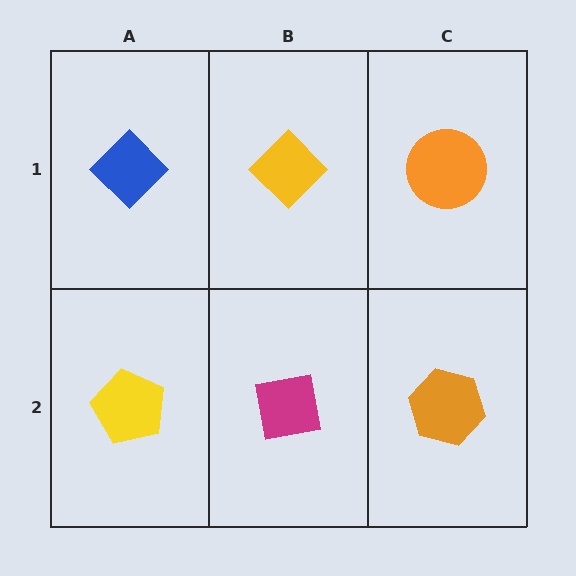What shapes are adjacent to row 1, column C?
An orange hexagon (row 2, column C), a yellow diamond (row 1, column B).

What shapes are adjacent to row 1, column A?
A yellow pentagon (row 2, column A), a yellow diamond (row 1, column B).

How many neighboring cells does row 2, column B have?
3.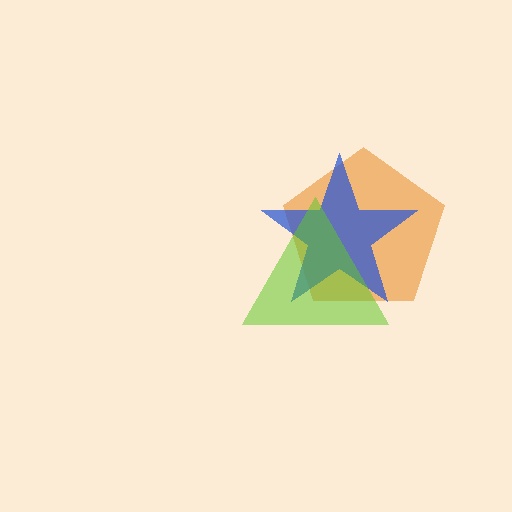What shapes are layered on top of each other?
The layered shapes are: an orange pentagon, a blue star, a lime triangle.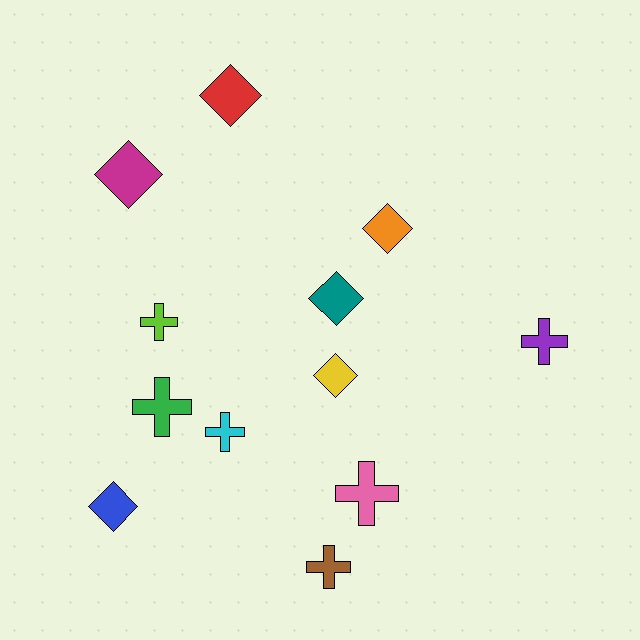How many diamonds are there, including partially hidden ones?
There are 6 diamonds.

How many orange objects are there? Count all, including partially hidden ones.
There is 1 orange object.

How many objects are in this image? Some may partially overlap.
There are 12 objects.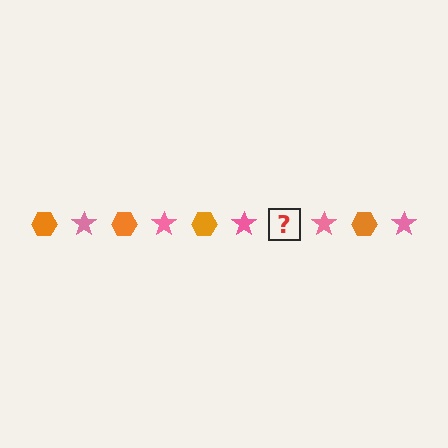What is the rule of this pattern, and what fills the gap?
The rule is that the pattern alternates between orange hexagon and pink star. The gap should be filled with an orange hexagon.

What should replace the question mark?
The question mark should be replaced with an orange hexagon.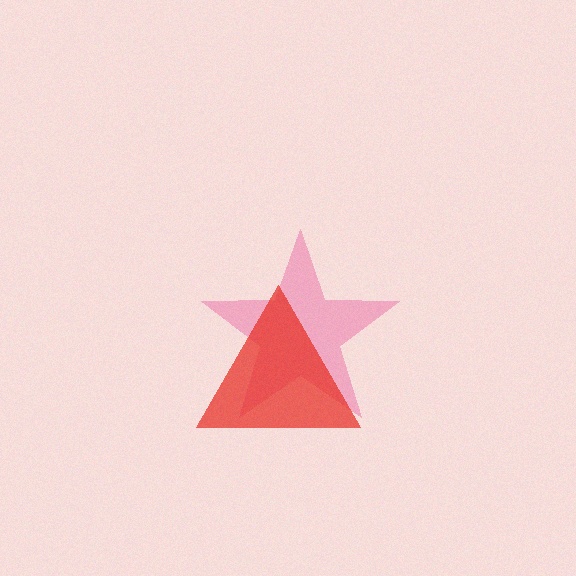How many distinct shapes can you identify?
There are 2 distinct shapes: a pink star, a red triangle.